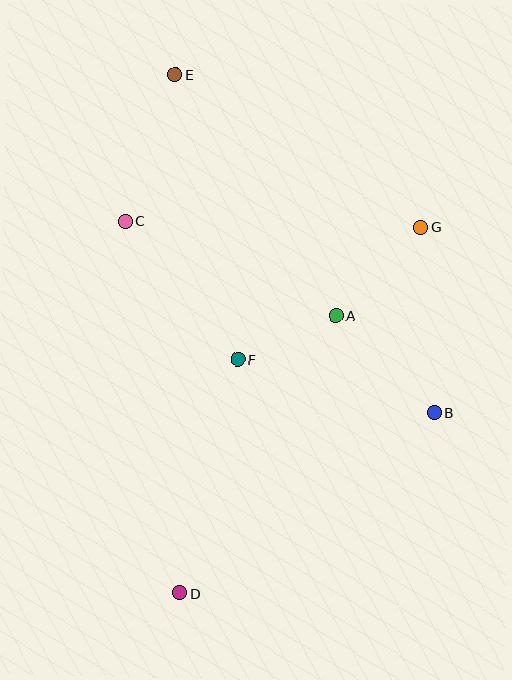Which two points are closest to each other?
Points A and F are closest to each other.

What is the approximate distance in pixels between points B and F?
The distance between B and F is approximately 204 pixels.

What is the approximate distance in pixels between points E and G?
The distance between E and G is approximately 289 pixels.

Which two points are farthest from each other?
Points D and E are farthest from each other.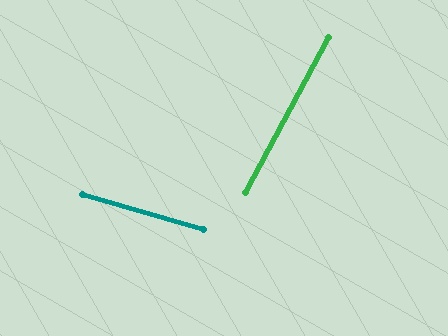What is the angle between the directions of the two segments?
Approximately 78 degrees.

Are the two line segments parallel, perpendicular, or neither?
Neither parallel nor perpendicular — they differ by about 78°.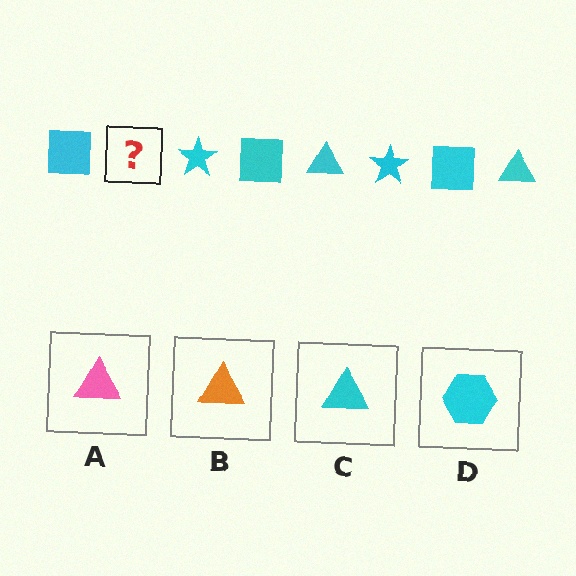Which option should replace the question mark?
Option C.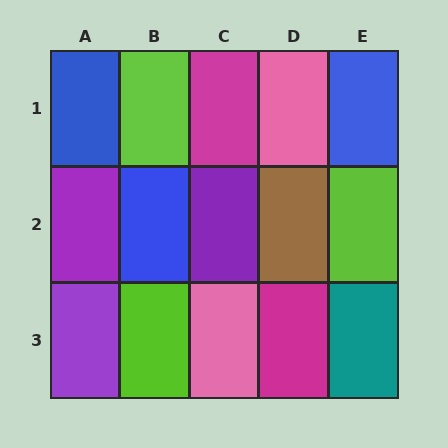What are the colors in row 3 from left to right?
Purple, lime, pink, magenta, teal.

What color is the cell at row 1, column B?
Lime.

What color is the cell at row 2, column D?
Brown.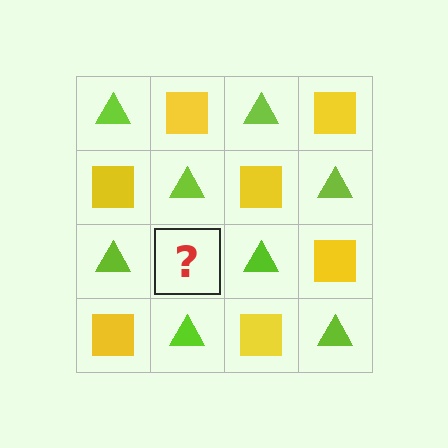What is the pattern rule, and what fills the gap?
The rule is that it alternates lime triangle and yellow square in a checkerboard pattern. The gap should be filled with a yellow square.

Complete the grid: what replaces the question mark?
The question mark should be replaced with a yellow square.